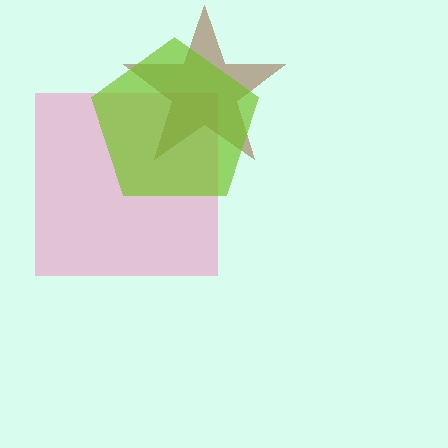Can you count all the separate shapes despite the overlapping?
Yes, there are 3 separate shapes.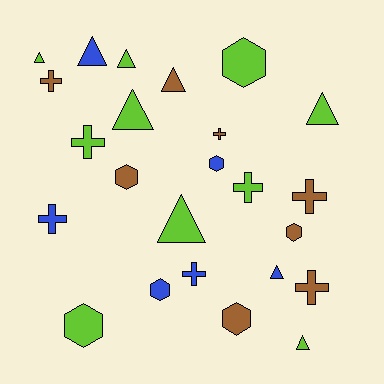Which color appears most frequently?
Lime, with 10 objects.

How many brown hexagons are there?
There are 3 brown hexagons.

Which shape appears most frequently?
Triangle, with 9 objects.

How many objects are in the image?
There are 24 objects.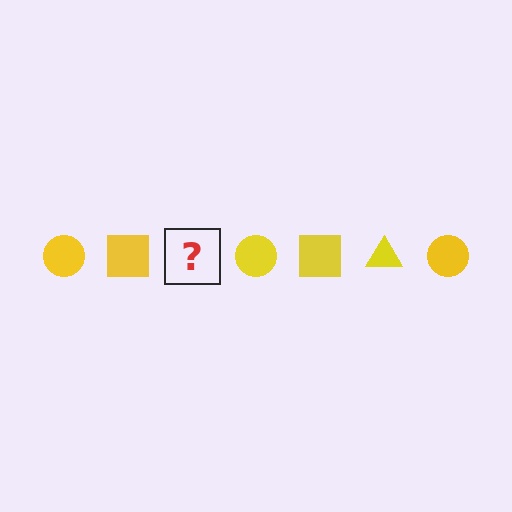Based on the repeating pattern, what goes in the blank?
The blank should be a yellow triangle.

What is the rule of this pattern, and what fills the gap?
The rule is that the pattern cycles through circle, square, triangle shapes in yellow. The gap should be filled with a yellow triangle.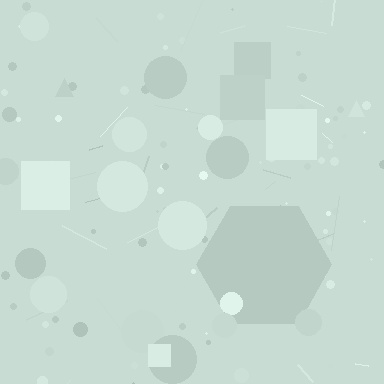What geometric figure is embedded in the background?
A hexagon is embedded in the background.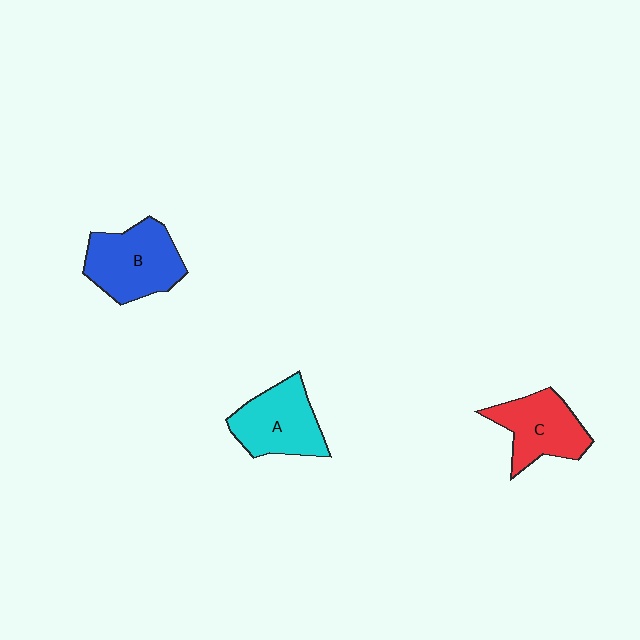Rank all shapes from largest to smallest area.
From largest to smallest: B (blue), A (cyan), C (red).